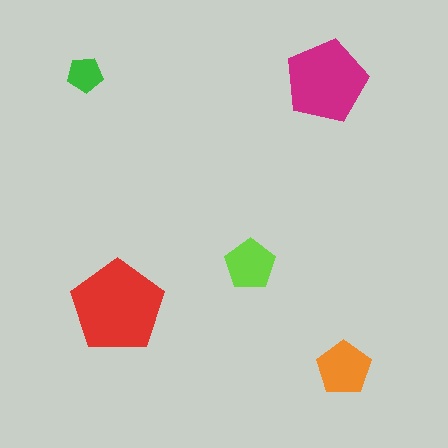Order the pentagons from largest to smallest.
the red one, the magenta one, the orange one, the lime one, the green one.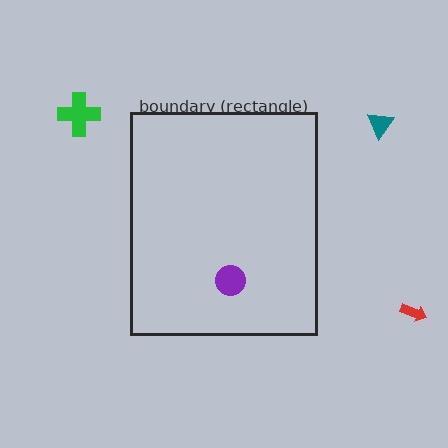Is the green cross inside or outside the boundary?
Outside.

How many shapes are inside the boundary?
1 inside, 3 outside.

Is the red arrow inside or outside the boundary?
Outside.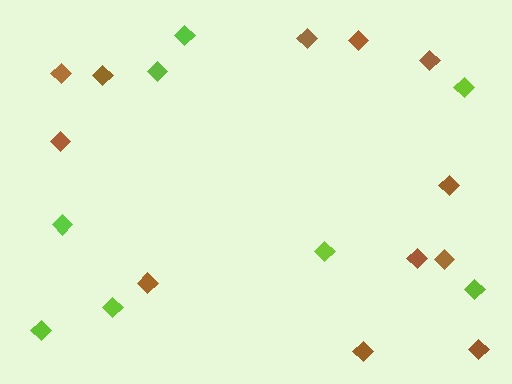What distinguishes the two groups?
There are 2 groups: one group of brown diamonds (12) and one group of lime diamonds (8).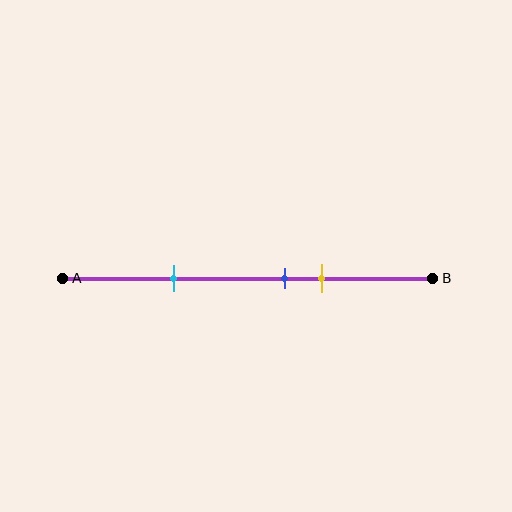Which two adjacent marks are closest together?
The blue and yellow marks are the closest adjacent pair.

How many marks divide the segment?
There are 3 marks dividing the segment.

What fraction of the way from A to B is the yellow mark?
The yellow mark is approximately 70% (0.7) of the way from A to B.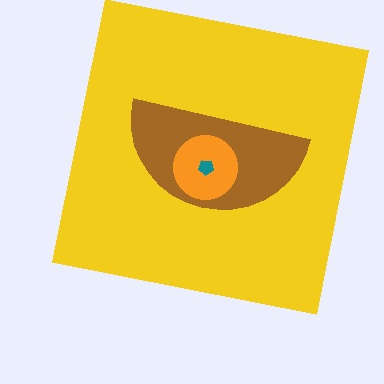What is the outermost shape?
The yellow square.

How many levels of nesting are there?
4.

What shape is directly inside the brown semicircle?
The orange circle.